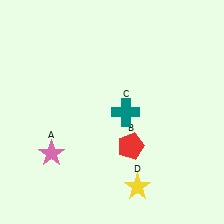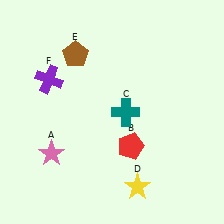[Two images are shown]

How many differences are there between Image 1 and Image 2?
There are 2 differences between the two images.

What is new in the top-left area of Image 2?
A brown pentagon (E) was added in the top-left area of Image 2.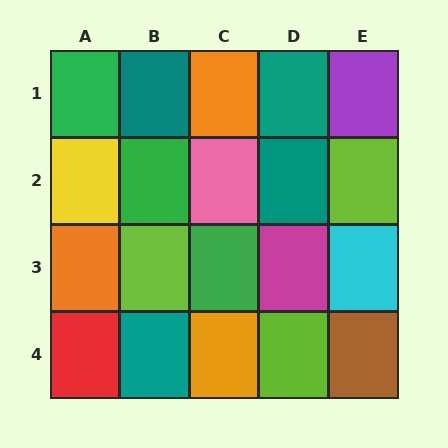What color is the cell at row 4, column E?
Brown.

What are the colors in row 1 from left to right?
Green, teal, orange, teal, purple.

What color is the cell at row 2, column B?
Green.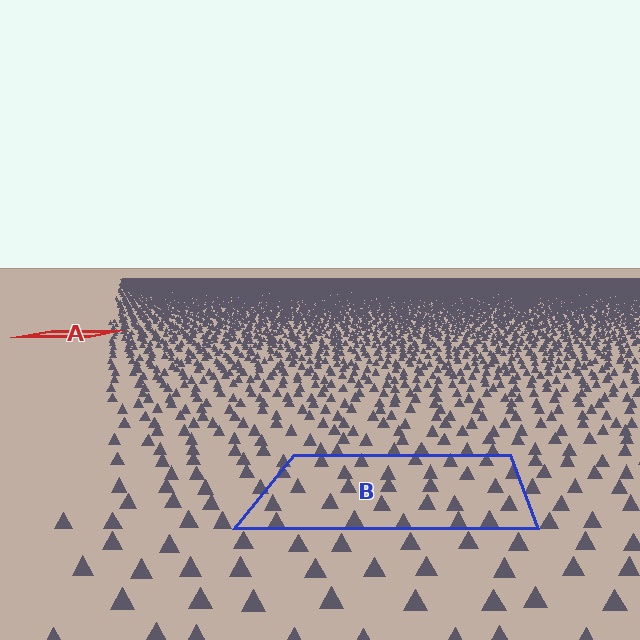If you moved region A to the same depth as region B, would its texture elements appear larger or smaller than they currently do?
They would appear larger. At a closer depth, the same texture elements are projected at a bigger on-screen size.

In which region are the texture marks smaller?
The texture marks are smaller in region A, because it is farther away.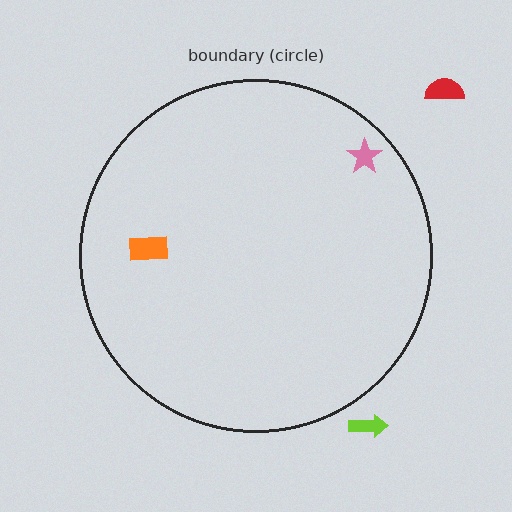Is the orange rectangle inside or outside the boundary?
Inside.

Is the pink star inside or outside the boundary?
Inside.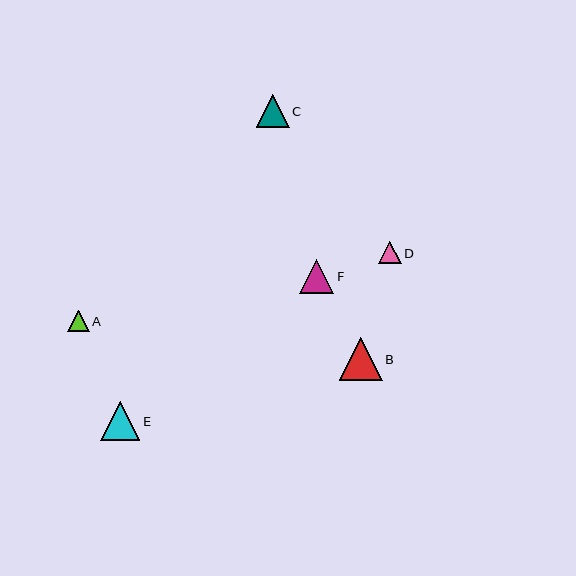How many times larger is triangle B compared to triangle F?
Triangle B is approximately 1.3 times the size of triangle F.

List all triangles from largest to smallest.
From largest to smallest: B, E, F, C, D, A.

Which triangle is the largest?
Triangle B is the largest with a size of approximately 43 pixels.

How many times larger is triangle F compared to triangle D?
Triangle F is approximately 1.5 times the size of triangle D.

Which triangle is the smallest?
Triangle A is the smallest with a size of approximately 22 pixels.